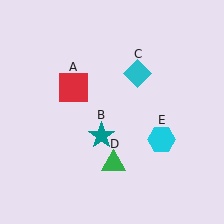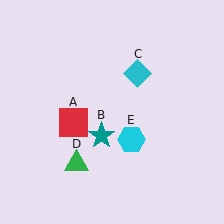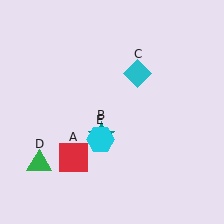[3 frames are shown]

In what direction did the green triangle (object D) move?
The green triangle (object D) moved left.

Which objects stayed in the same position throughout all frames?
Teal star (object B) and cyan diamond (object C) remained stationary.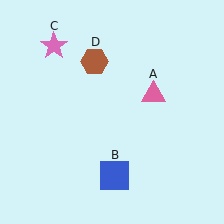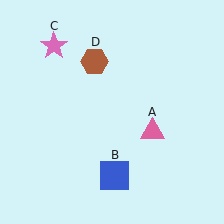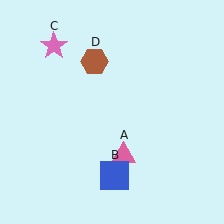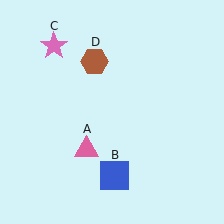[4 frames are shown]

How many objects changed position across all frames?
1 object changed position: pink triangle (object A).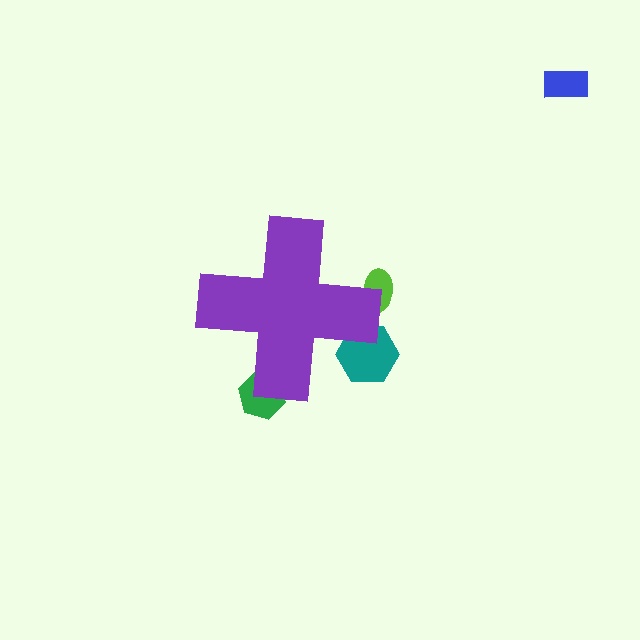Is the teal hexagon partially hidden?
Yes, the teal hexagon is partially hidden behind the purple cross.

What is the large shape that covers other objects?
A purple cross.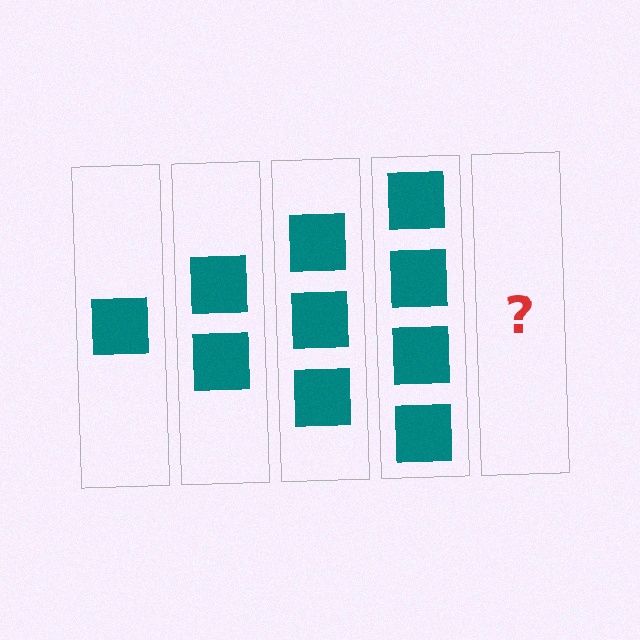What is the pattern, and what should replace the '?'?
The pattern is that each step adds one more square. The '?' should be 5 squares.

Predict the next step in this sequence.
The next step is 5 squares.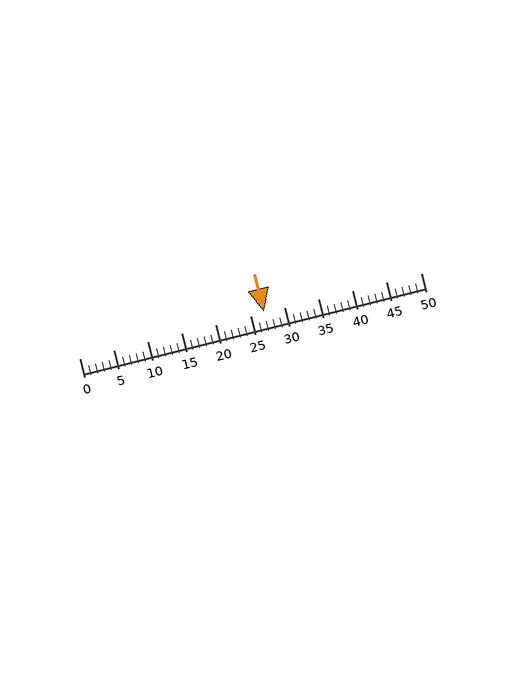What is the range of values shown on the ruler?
The ruler shows values from 0 to 50.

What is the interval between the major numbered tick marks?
The major tick marks are spaced 5 units apart.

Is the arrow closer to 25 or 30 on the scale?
The arrow is closer to 25.